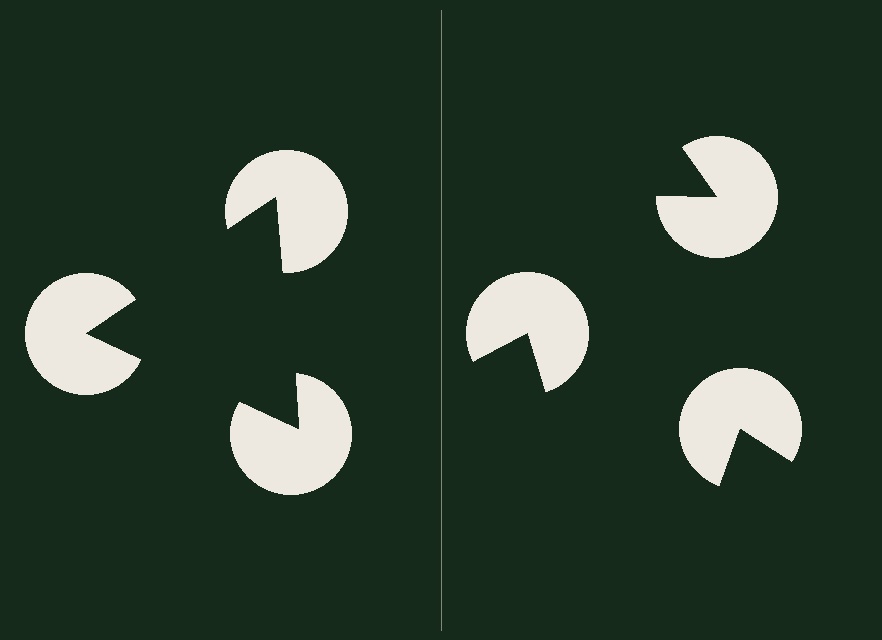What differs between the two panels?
The pac-man discs are positioned identically on both sides; only the wedge orientations differ. On the left they align to a triangle; on the right they are misaligned.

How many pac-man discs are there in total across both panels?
6 — 3 on each side.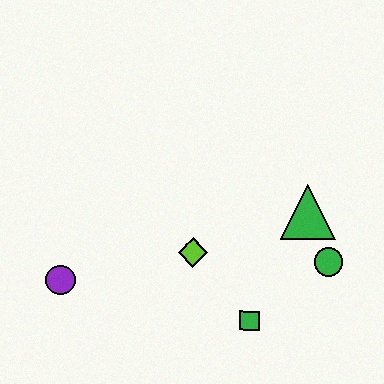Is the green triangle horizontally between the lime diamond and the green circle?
Yes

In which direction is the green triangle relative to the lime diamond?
The green triangle is to the right of the lime diamond.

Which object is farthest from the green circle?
The purple circle is farthest from the green circle.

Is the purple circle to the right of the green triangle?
No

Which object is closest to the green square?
The lime diamond is closest to the green square.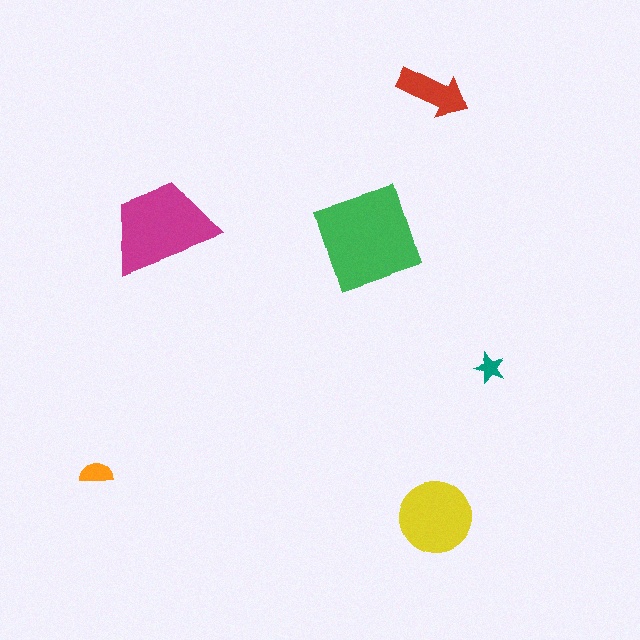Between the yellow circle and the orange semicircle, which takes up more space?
The yellow circle.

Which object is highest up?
The red arrow is topmost.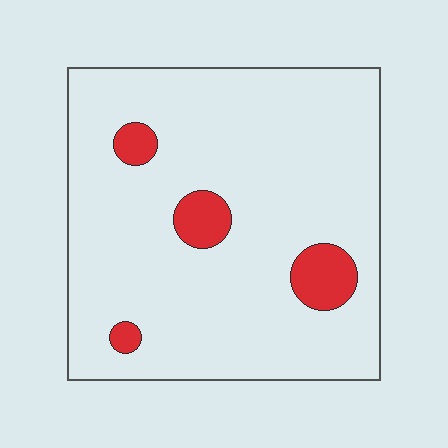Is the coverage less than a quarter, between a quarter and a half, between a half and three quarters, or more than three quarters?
Less than a quarter.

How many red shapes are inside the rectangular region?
4.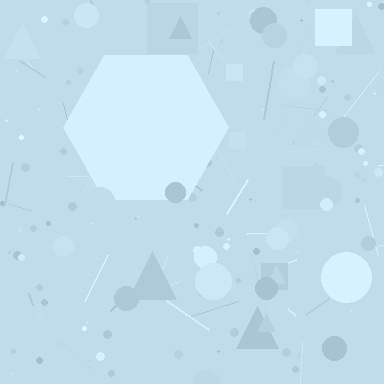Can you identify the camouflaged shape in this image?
The camouflaged shape is a hexagon.